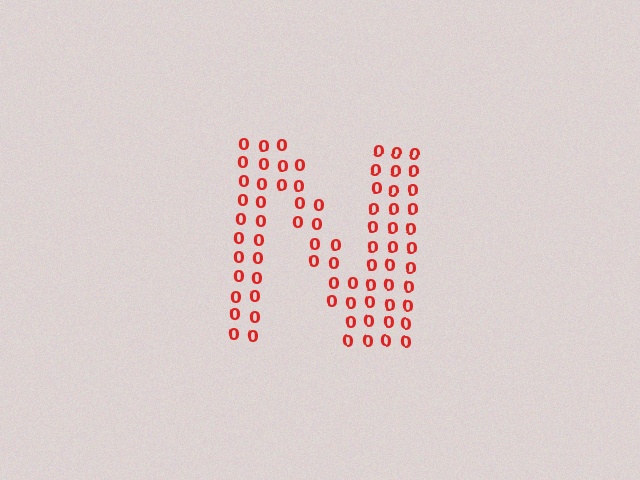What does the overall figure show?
The overall figure shows the letter N.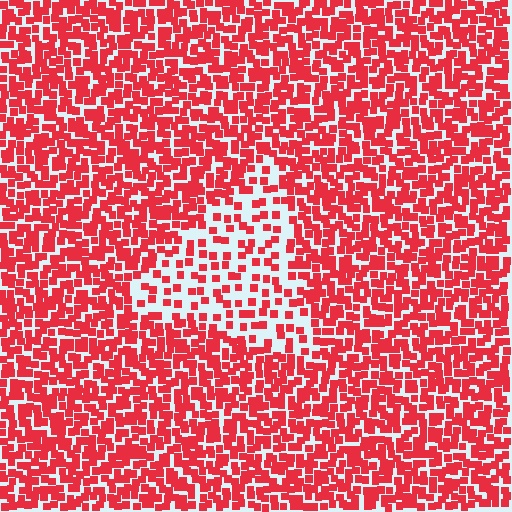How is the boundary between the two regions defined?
The boundary is defined by a change in element density (approximately 2.3x ratio). All elements are the same color, size, and shape.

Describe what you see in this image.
The image contains small red elements arranged at two different densities. A triangle-shaped region is visible where the elements are less densely packed than the surrounding area.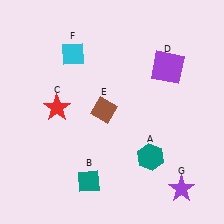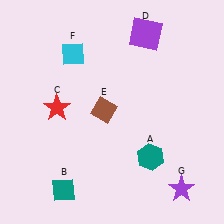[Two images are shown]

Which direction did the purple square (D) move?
The purple square (D) moved up.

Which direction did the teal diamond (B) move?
The teal diamond (B) moved left.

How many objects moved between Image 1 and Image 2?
2 objects moved between the two images.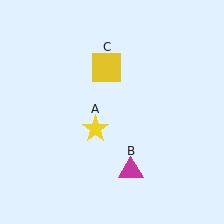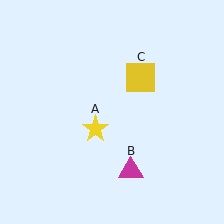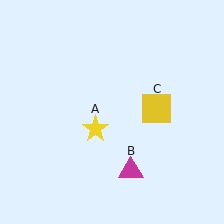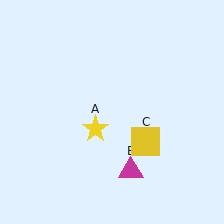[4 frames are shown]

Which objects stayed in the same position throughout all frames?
Yellow star (object A) and magenta triangle (object B) remained stationary.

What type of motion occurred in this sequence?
The yellow square (object C) rotated clockwise around the center of the scene.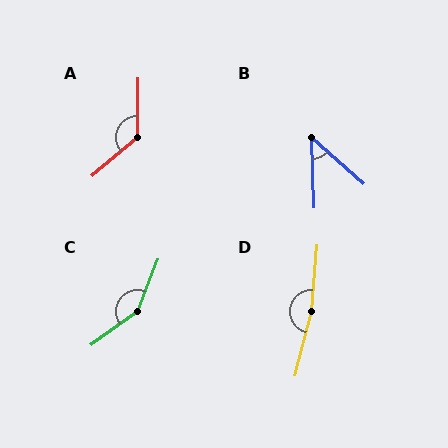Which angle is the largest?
D, at approximately 170 degrees.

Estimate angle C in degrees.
Approximately 147 degrees.